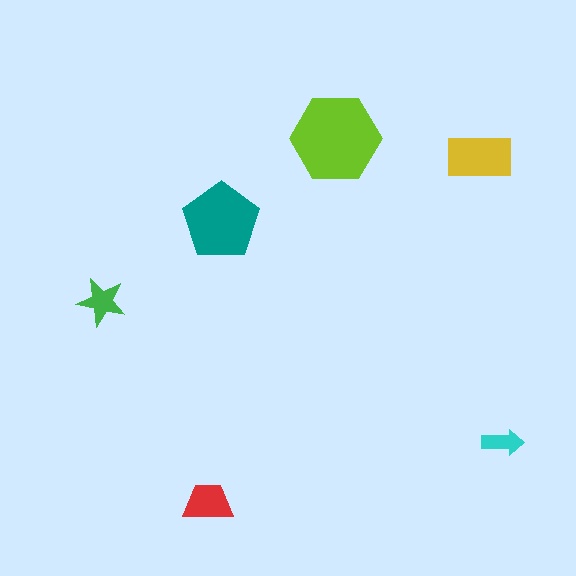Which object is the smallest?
The cyan arrow.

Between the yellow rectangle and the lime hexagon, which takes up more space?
The lime hexagon.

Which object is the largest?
The lime hexagon.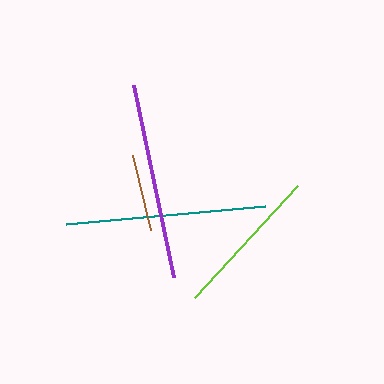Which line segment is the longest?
The teal line is the longest at approximately 200 pixels.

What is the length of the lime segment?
The lime segment is approximately 152 pixels long.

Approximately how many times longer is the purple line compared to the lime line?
The purple line is approximately 1.3 times the length of the lime line.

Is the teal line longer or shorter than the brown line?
The teal line is longer than the brown line.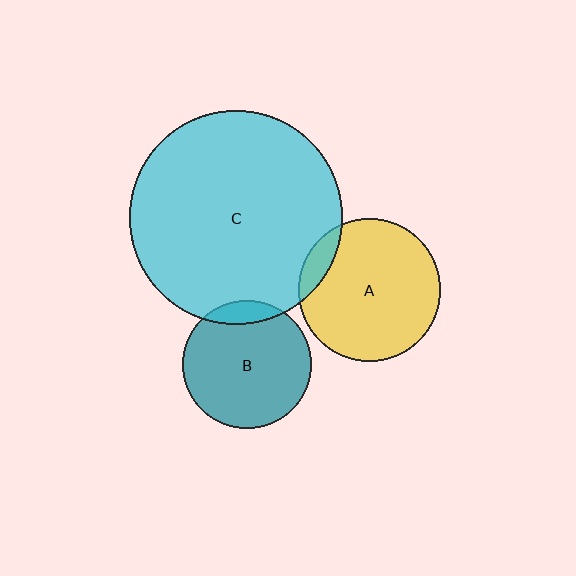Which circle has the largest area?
Circle C (cyan).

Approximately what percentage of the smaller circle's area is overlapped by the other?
Approximately 10%.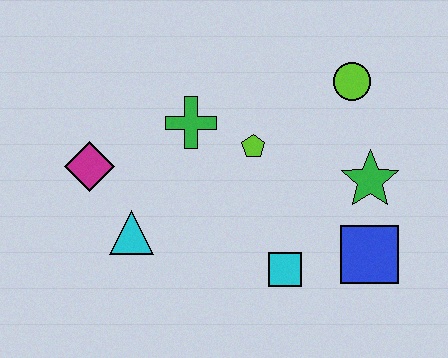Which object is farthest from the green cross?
The blue square is farthest from the green cross.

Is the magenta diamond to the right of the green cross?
No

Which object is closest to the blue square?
The green star is closest to the blue square.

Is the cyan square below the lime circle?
Yes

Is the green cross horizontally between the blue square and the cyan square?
No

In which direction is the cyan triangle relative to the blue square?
The cyan triangle is to the left of the blue square.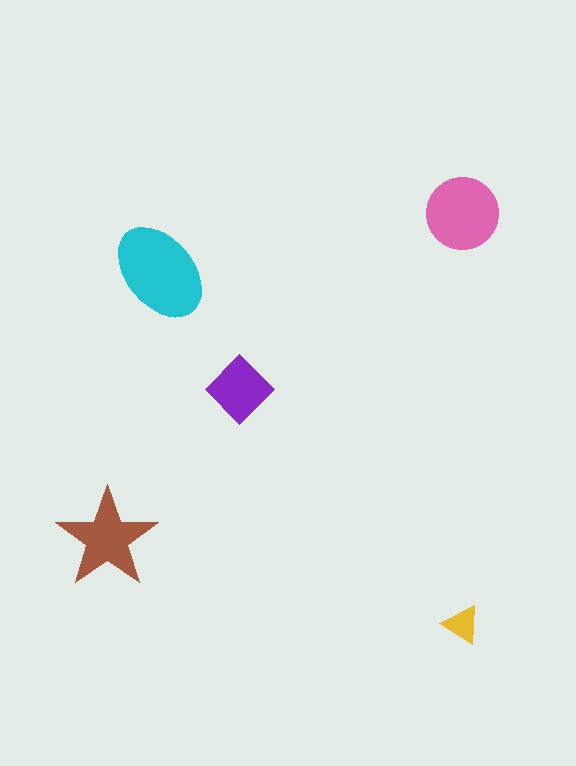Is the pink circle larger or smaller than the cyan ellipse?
Smaller.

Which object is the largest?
The cyan ellipse.